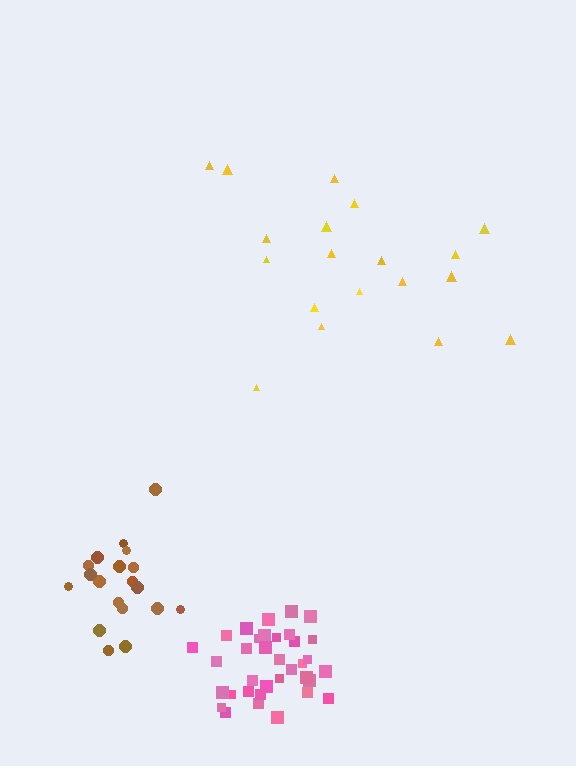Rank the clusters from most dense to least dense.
pink, brown, yellow.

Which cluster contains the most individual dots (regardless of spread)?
Pink (35).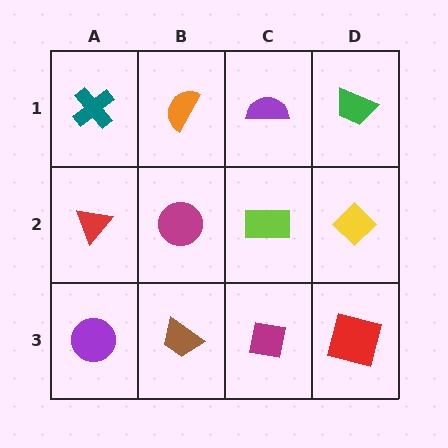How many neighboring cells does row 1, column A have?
2.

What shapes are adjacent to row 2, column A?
A teal cross (row 1, column A), a purple circle (row 3, column A), a magenta circle (row 2, column B).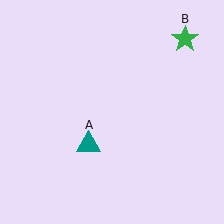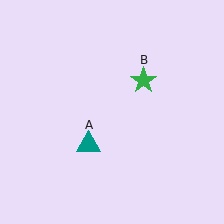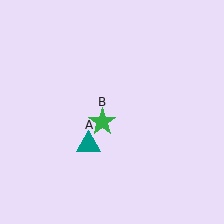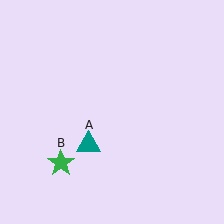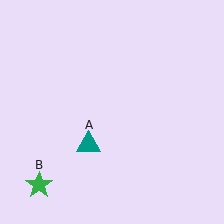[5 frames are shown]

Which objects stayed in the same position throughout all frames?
Teal triangle (object A) remained stationary.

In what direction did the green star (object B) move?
The green star (object B) moved down and to the left.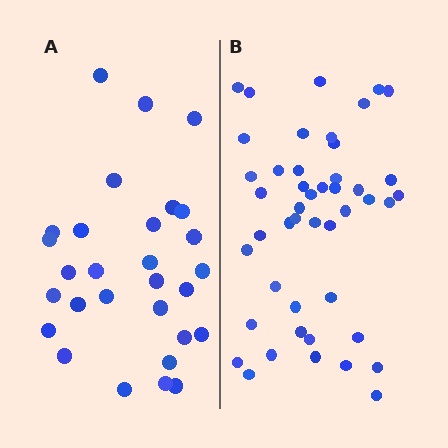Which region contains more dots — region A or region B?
Region B (the right region) has more dots.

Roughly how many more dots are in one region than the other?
Region B has approximately 15 more dots than region A.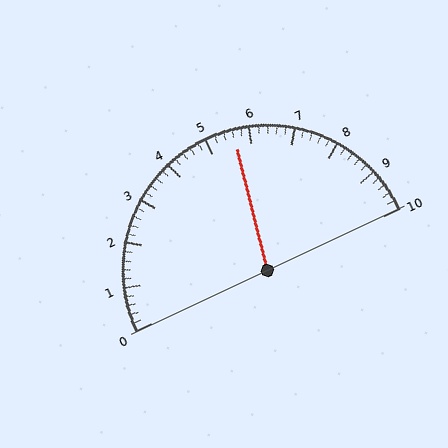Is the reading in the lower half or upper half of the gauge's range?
The reading is in the upper half of the range (0 to 10).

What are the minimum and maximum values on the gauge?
The gauge ranges from 0 to 10.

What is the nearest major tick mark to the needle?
The nearest major tick mark is 6.